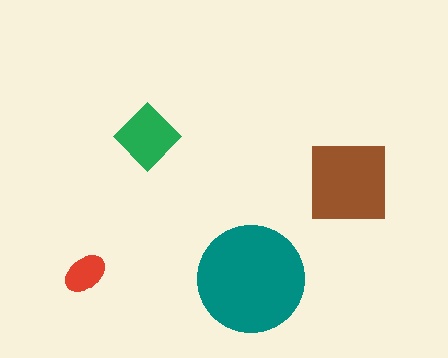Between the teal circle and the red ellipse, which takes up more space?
The teal circle.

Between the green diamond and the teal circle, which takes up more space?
The teal circle.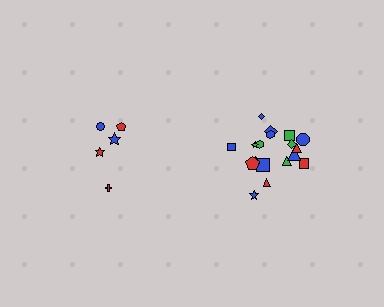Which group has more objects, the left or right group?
The right group.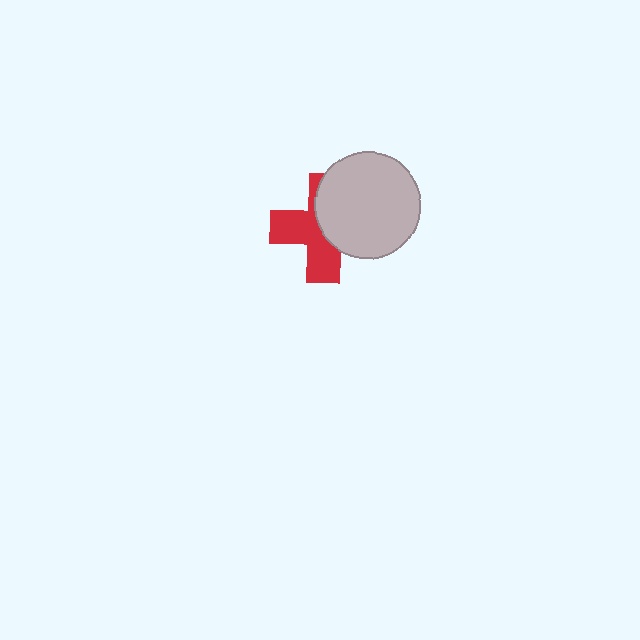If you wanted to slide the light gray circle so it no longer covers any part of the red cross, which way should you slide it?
Slide it right — that is the most direct way to separate the two shapes.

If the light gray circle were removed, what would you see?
You would see the complete red cross.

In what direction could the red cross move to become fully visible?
The red cross could move left. That would shift it out from behind the light gray circle entirely.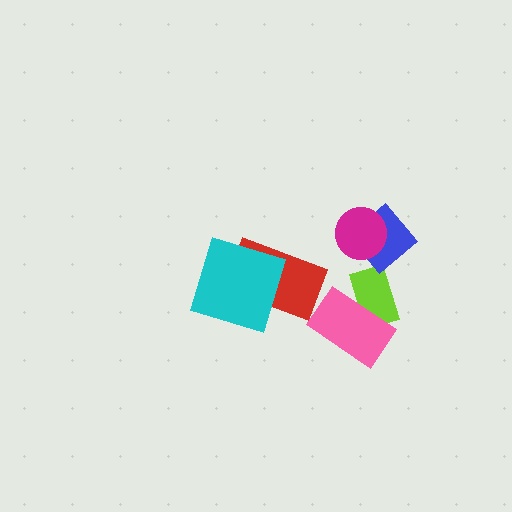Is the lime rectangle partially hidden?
Yes, it is partially covered by another shape.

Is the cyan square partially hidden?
No, no other shape covers it.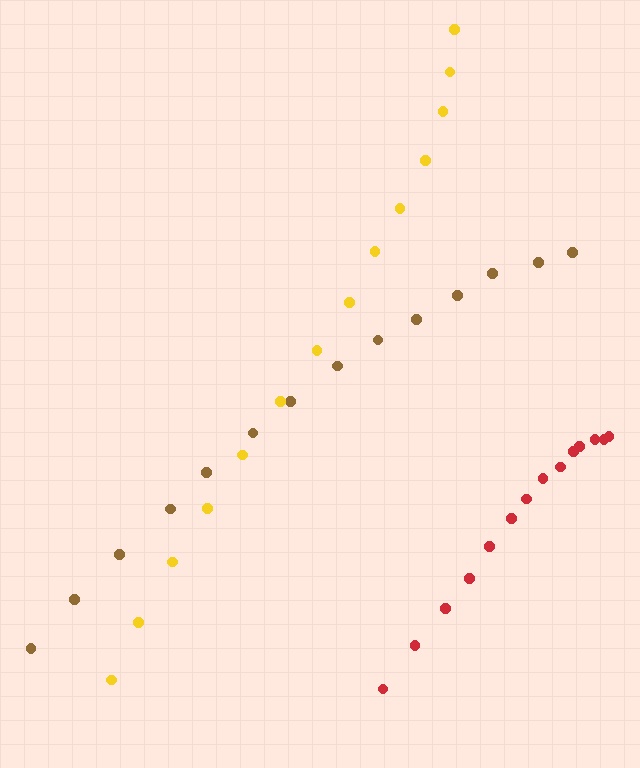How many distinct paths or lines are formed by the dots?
There are 3 distinct paths.